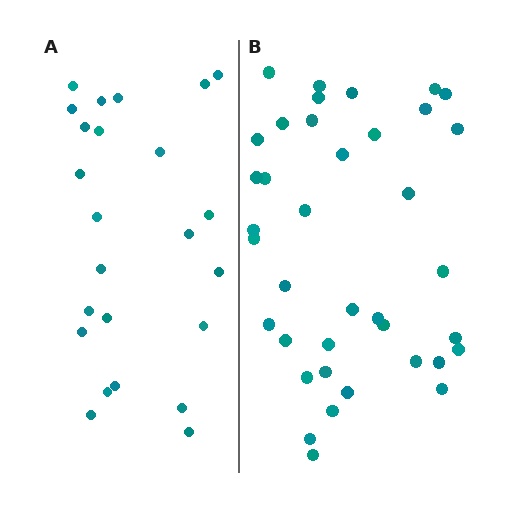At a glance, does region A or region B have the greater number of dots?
Region B (the right region) has more dots.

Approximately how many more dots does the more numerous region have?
Region B has approximately 15 more dots than region A.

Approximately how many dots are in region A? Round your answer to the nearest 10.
About 20 dots. (The exact count is 24, which rounds to 20.)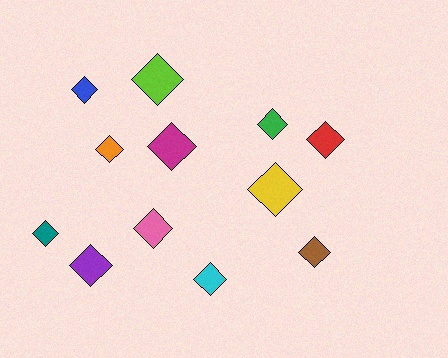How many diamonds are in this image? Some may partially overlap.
There are 12 diamonds.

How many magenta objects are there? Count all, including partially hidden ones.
There is 1 magenta object.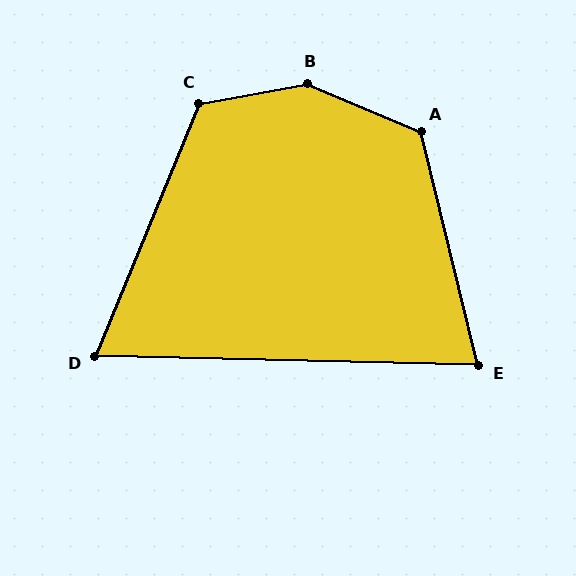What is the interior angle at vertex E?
Approximately 75 degrees (acute).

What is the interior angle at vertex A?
Approximately 127 degrees (obtuse).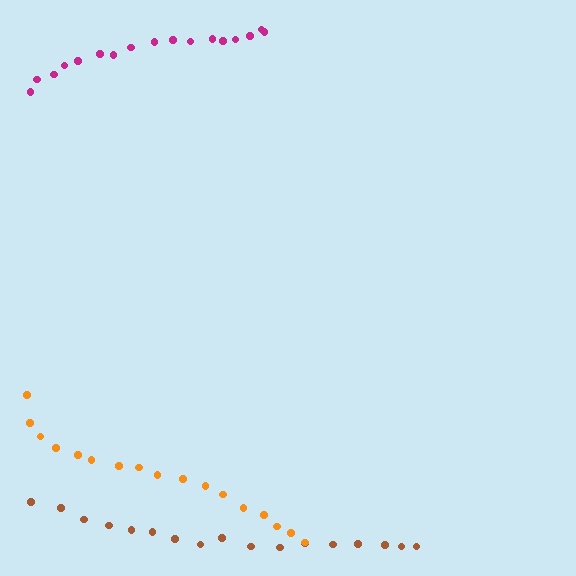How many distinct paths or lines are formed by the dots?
There are 3 distinct paths.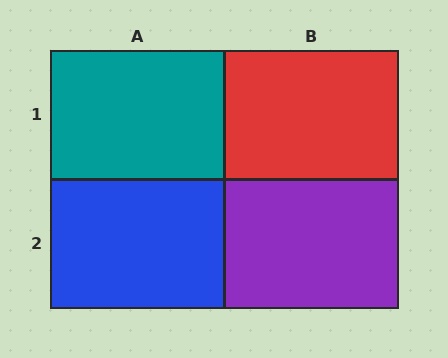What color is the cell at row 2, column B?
Purple.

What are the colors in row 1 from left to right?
Teal, red.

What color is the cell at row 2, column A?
Blue.